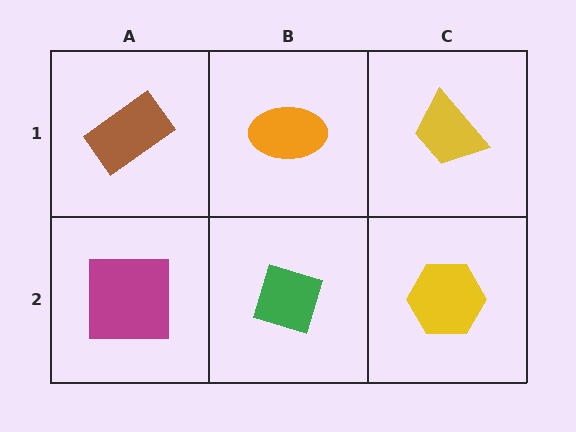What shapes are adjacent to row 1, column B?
A green diamond (row 2, column B), a brown rectangle (row 1, column A), a yellow trapezoid (row 1, column C).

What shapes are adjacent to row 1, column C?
A yellow hexagon (row 2, column C), an orange ellipse (row 1, column B).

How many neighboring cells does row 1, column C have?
2.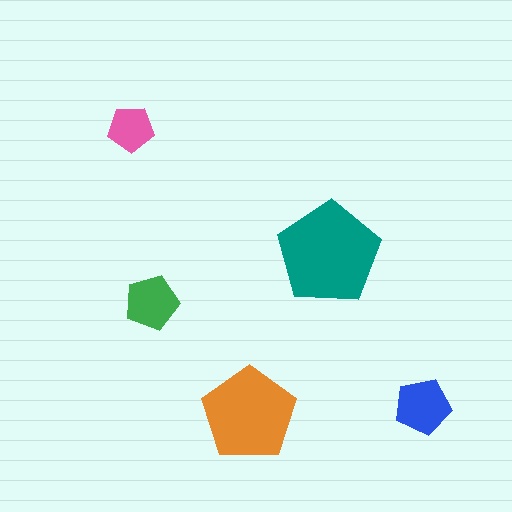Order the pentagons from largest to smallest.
the teal one, the orange one, the blue one, the green one, the pink one.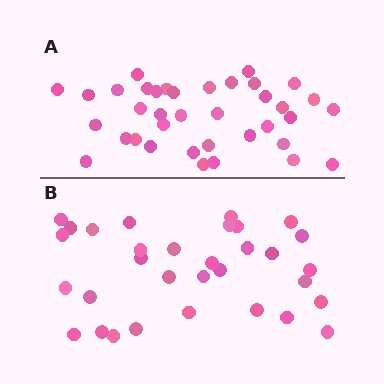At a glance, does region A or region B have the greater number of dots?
Region A (the top region) has more dots.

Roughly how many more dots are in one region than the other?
Region A has about 5 more dots than region B.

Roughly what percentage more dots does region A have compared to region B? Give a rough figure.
About 15% more.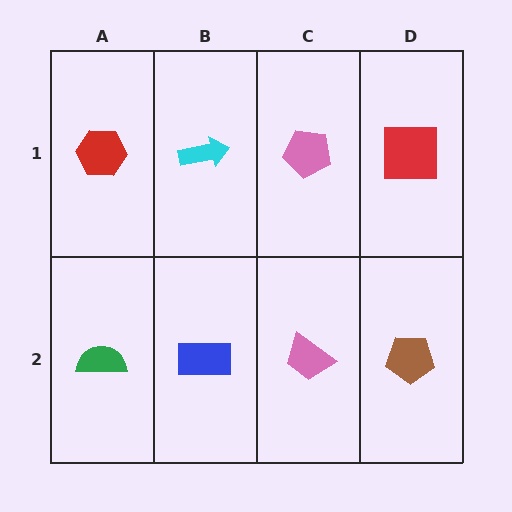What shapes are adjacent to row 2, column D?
A red square (row 1, column D), a pink trapezoid (row 2, column C).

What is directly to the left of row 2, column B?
A green semicircle.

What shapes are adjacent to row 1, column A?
A green semicircle (row 2, column A), a cyan arrow (row 1, column B).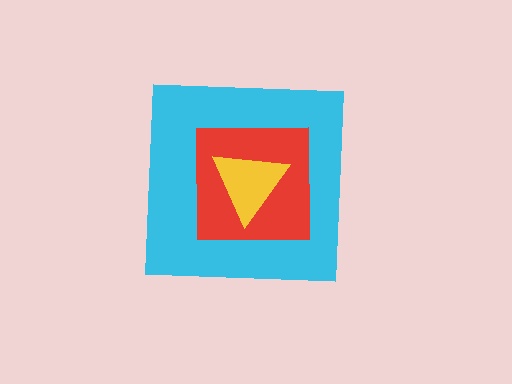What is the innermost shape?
The yellow triangle.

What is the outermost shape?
The cyan square.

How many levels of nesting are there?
3.